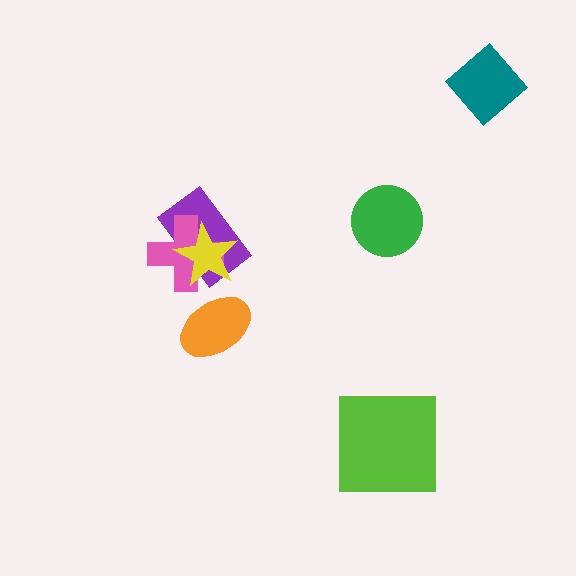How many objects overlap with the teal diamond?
0 objects overlap with the teal diamond.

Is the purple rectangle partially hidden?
Yes, it is partially covered by another shape.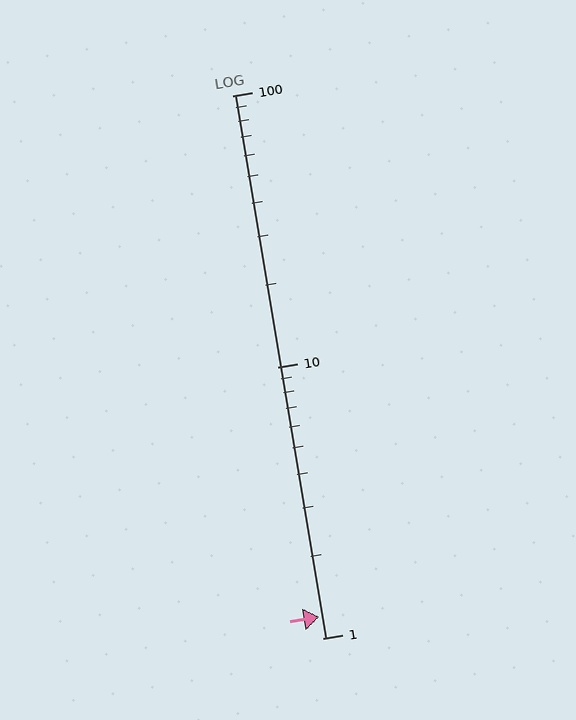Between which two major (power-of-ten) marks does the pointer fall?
The pointer is between 1 and 10.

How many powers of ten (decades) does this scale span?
The scale spans 2 decades, from 1 to 100.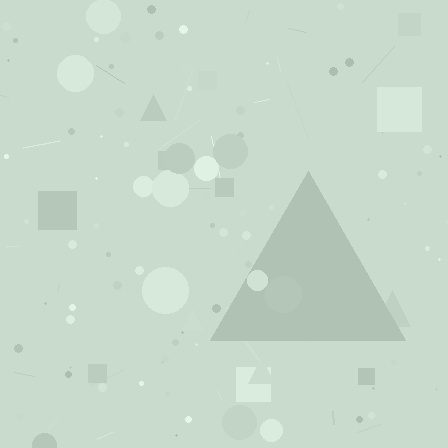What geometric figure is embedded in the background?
A triangle is embedded in the background.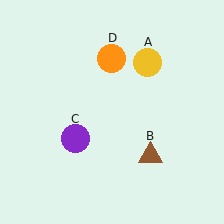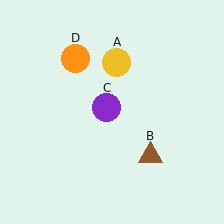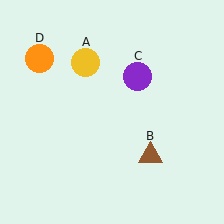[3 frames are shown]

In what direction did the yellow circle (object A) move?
The yellow circle (object A) moved left.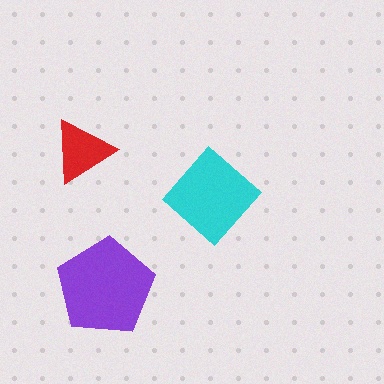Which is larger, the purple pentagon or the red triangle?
The purple pentagon.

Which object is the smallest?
The red triangle.